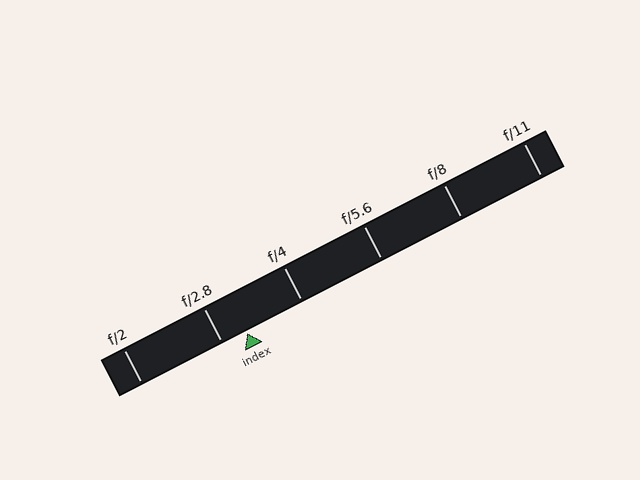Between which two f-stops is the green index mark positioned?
The index mark is between f/2.8 and f/4.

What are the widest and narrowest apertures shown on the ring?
The widest aperture shown is f/2 and the narrowest is f/11.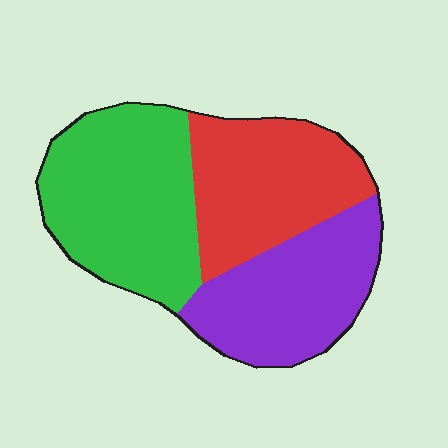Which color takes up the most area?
Green, at roughly 40%.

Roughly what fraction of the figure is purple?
Purple covers 30% of the figure.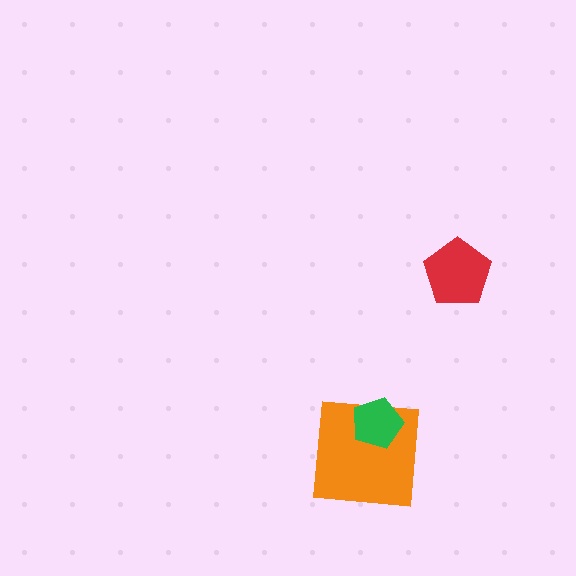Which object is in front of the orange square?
The green pentagon is in front of the orange square.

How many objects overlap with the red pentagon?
0 objects overlap with the red pentagon.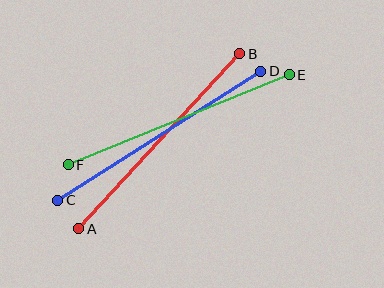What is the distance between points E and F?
The distance is approximately 239 pixels.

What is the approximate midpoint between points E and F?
The midpoint is at approximately (179, 120) pixels.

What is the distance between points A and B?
The distance is approximately 238 pixels.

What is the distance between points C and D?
The distance is approximately 240 pixels.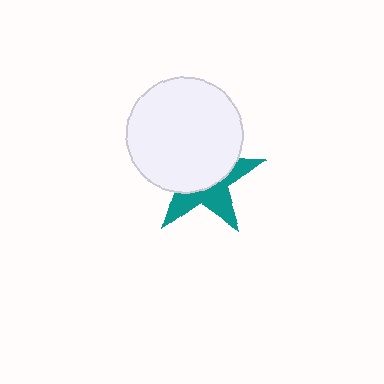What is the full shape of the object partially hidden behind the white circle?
The partially hidden object is a teal star.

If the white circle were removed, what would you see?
You would see the complete teal star.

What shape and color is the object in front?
The object in front is a white circle.